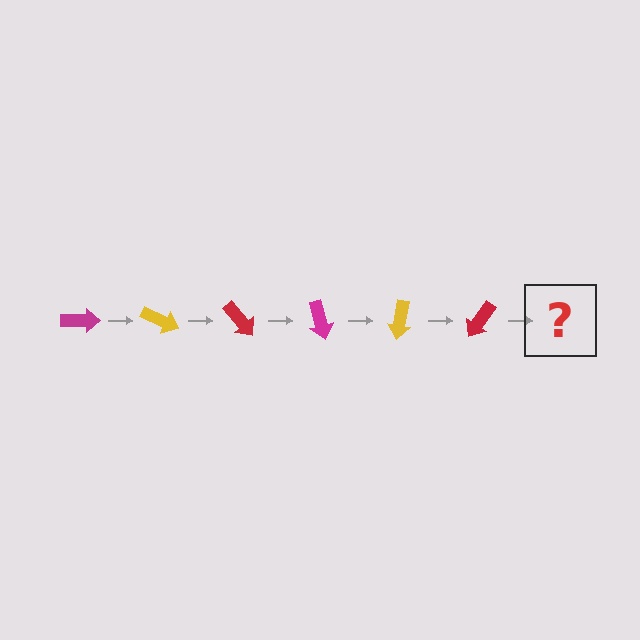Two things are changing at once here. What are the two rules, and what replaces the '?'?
The two rules are that it rotates 25 degrees each step and the color cycles through magenta, yellow, and red. The '?' should be a magenta arrow, rotated 150 degrees from the start.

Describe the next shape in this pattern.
It should be a magenta arrow, rotated 150 degrees from the start.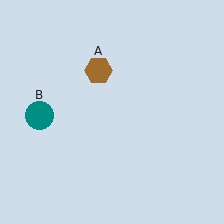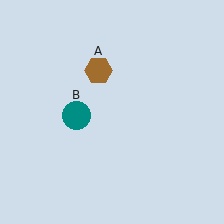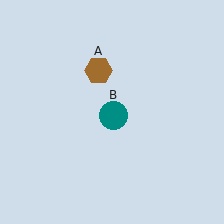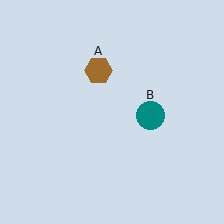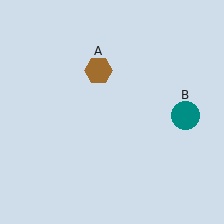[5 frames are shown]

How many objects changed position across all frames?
1 object changed position: teal circle (object B).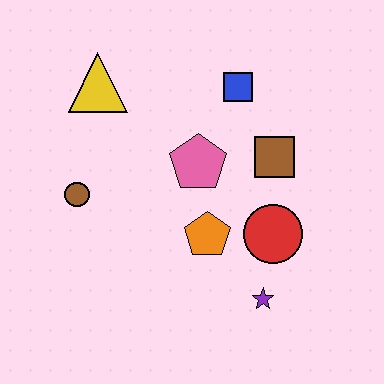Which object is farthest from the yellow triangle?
The purple star is farthest from the yellow triangle.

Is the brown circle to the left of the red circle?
Yes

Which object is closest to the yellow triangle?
The brown circle is closest to the yellow triangle.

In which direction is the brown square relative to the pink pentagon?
The brown square is to the right of the pink pentagon.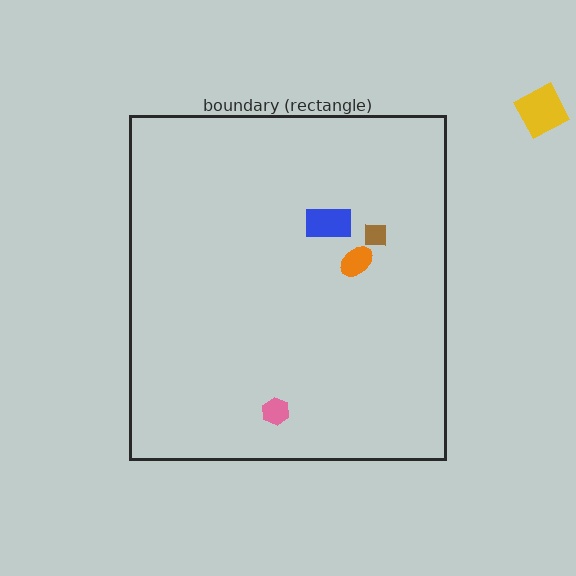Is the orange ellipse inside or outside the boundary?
Inside.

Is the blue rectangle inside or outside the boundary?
Inside.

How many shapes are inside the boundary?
4 inside, 1 outside.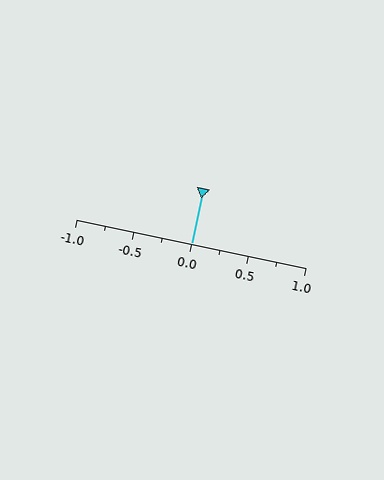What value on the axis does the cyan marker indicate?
The marker indicates approximately 0.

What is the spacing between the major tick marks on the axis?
The major ticks are spaced 0.5 apart.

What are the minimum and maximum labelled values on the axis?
The axis runs from -1.0 to 1.0.